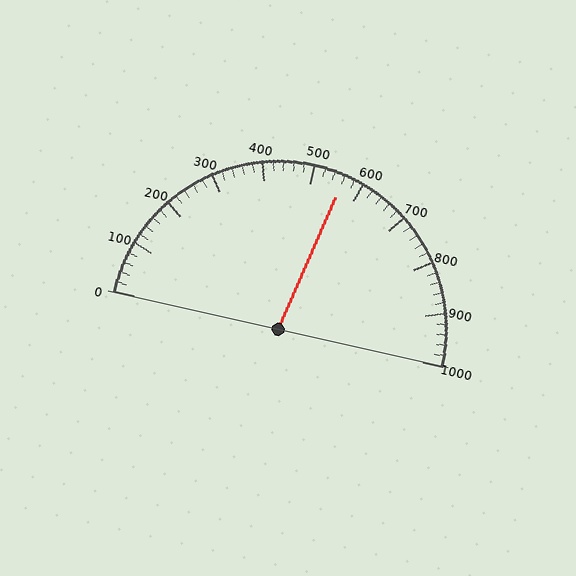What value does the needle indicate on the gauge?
The needle indicates approximately 560.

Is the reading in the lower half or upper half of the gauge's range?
The reading is in the upper half of the range (0 to 1000).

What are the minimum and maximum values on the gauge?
The gauge ranges from 0 to 1000.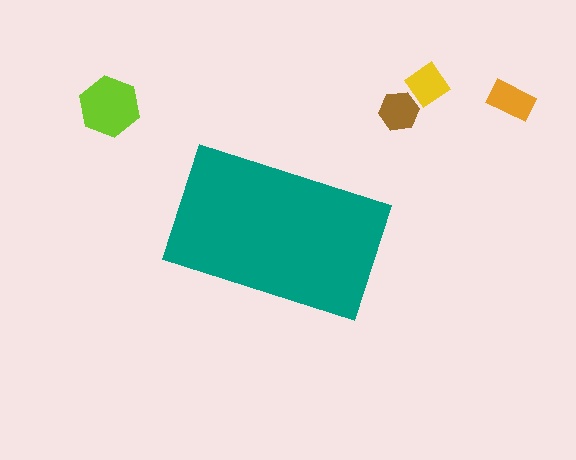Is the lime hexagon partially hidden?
No, the lime hexagon is fully visible.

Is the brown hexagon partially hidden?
No, the brown hexagon is fully visible.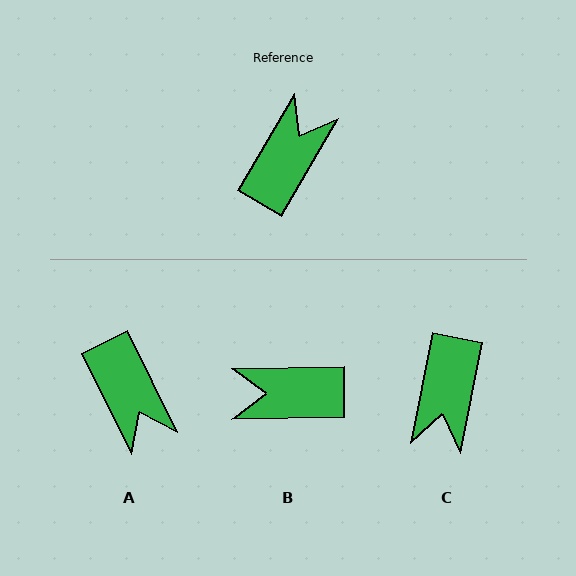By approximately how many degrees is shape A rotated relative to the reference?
Approximately 124 degrees clockwise.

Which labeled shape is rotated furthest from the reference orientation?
C, about 161 degrees away.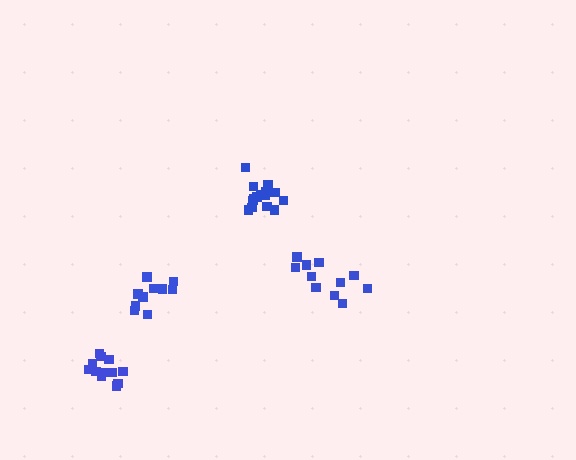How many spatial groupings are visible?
There are 4 spatial groupings.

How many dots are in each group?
Group 1: 16 dots, Group 2: 11 dots, Group 3: 12 dots, Group 4: 10 dots (49 total).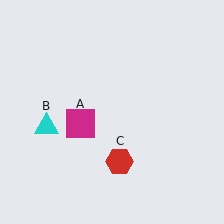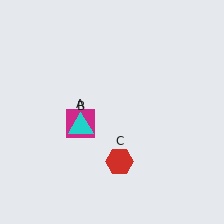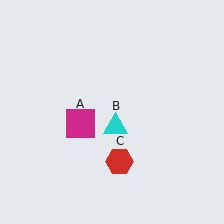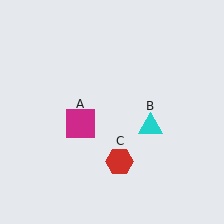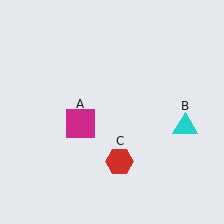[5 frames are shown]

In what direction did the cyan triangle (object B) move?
The cyan triangle (object B) moved right.